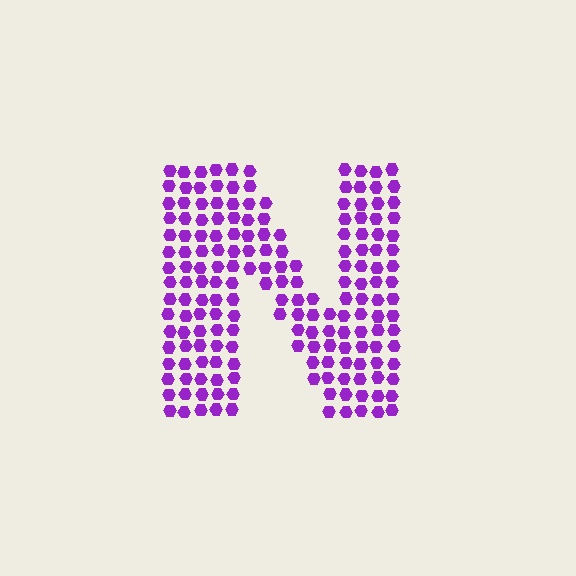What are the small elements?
The small elements are hexagons.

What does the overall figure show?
The overall figure shows the letter N.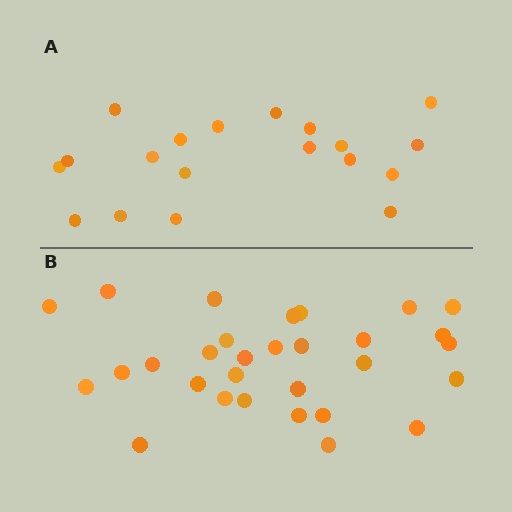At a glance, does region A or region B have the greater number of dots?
Region B (the bottom region) has more dots.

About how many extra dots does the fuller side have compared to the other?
Region B has roughly 12 or so more dots than region A.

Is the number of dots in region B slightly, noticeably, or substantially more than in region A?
Region B has substantially more. The ratio is roughly 1.6 to 1.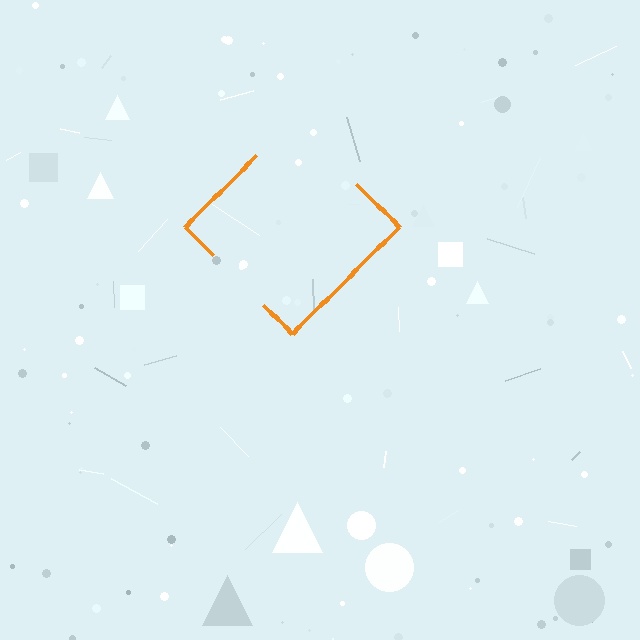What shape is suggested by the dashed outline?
The dashed outline suggests a diamond.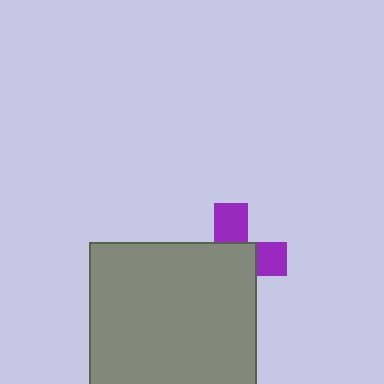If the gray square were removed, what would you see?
You would see the complete purple cross.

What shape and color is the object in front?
The object in front is a gray square.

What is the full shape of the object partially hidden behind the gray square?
The partially hidden object is a purple cross.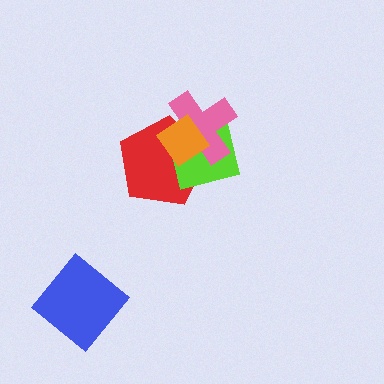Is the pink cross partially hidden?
Yes, it is partially covered by another shape.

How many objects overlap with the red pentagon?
3 objects overlap with the red pentagon.